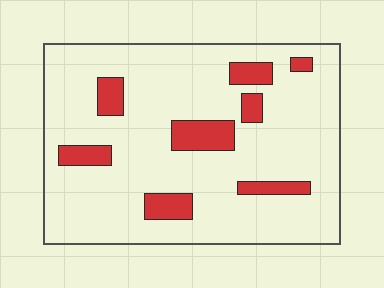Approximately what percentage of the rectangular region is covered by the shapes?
Approximately 15%.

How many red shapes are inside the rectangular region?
8.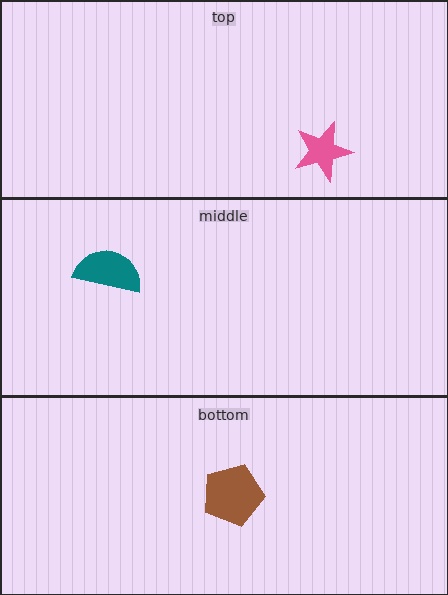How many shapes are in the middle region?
1.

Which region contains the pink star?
The top region.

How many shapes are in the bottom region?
1.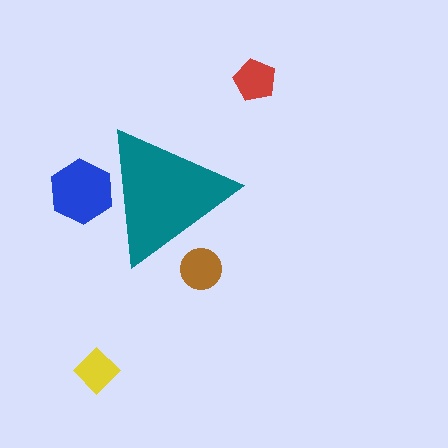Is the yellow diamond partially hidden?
No, the yellow diamond is fully visible.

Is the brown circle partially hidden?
Yes, the brown circle is partially hidden behind the teal triangle.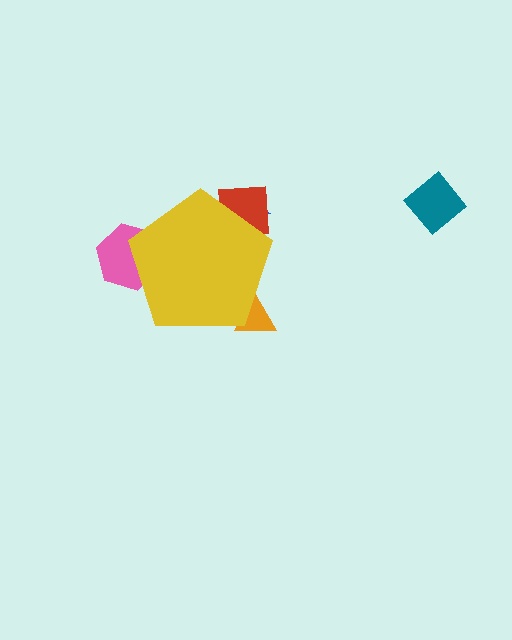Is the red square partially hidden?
Yes, the red square is partially hidden behind the yellow pentagon.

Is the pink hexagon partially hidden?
Yes, the pink hexagon is partially hidden behind the yellow pentagon.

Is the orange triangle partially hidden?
Yes, the orange triangle is partially hidden behind the yellow pentagon.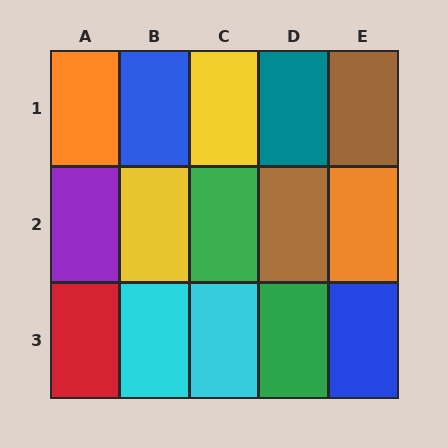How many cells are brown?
2 cells are brown.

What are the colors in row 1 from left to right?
Orange, blue, yellow, teal, brown.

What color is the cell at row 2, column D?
Brown.